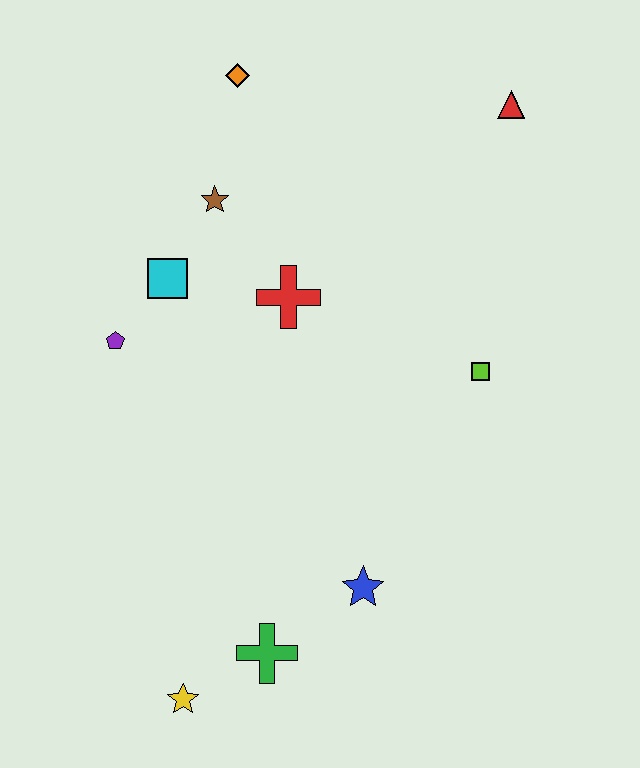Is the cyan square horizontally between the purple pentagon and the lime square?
Yes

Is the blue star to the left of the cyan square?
No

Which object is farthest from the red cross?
The yellow star is farthest from the red cross.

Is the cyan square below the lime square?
No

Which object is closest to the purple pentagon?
The cyan square is closest to the purple pentagon.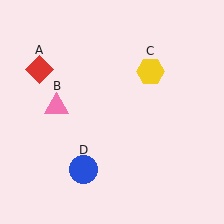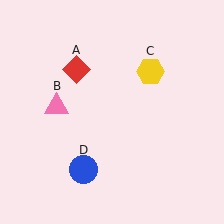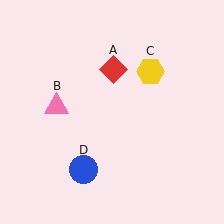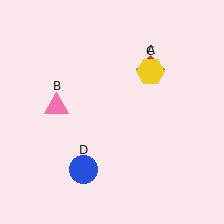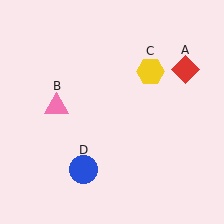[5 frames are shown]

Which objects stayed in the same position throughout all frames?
Pink triangle (object B) and yellow hexagon (object C) and blue circle (object D) remained stationary.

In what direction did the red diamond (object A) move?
The red diamond (object A) moved right.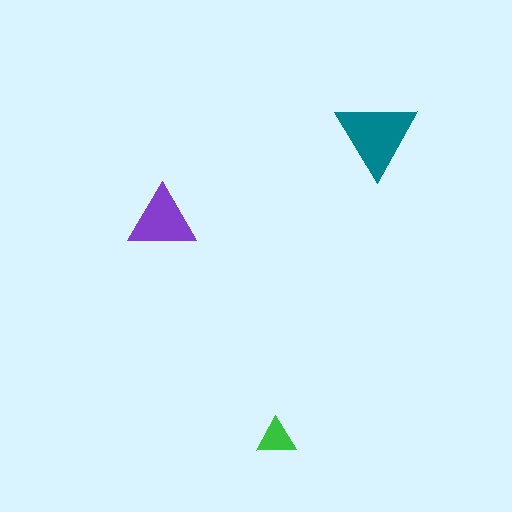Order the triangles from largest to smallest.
the teal one, the purple one, the green one.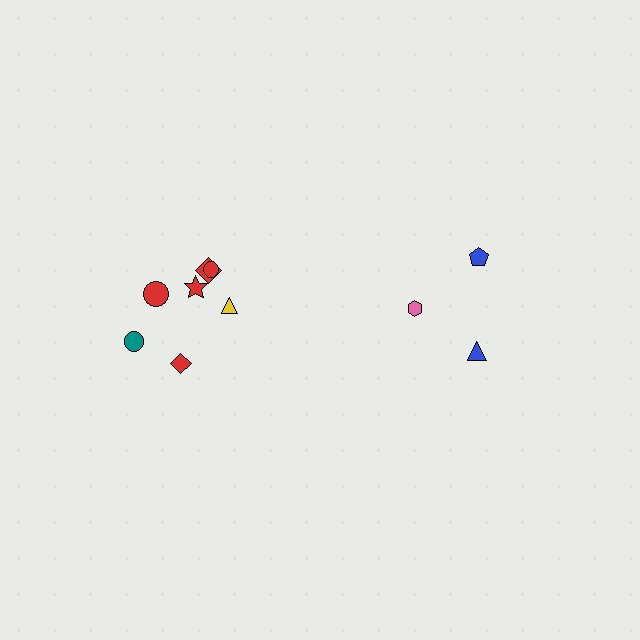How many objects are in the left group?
There are 7 objects.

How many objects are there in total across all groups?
There are 10 objects.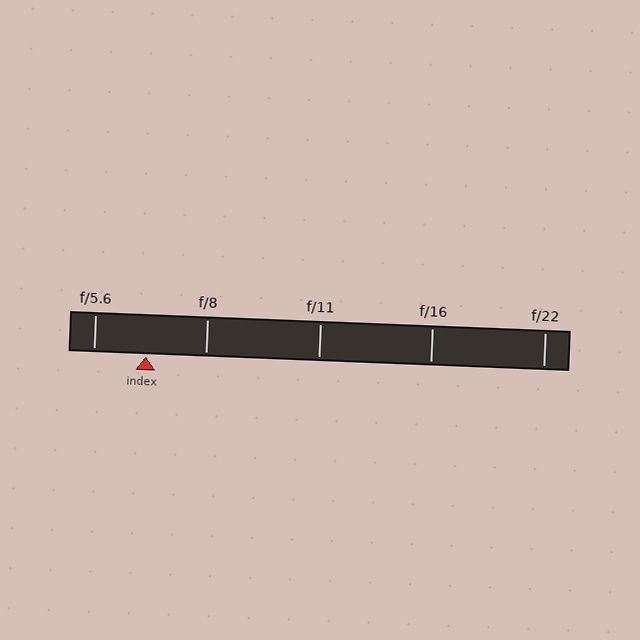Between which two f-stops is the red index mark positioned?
The index mark is between f/5.6 and f/8.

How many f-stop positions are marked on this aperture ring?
There are 5 f-stop positions marked.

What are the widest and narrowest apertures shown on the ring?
The widest aperture shown is f/5.6 and the narrowest is f/22.